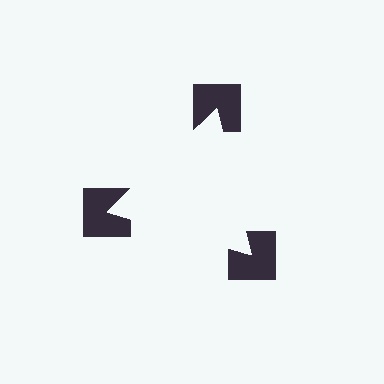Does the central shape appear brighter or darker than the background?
It typically appears slightly brighter than the background, even though no actual brightness change is drawn.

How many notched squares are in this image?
There are 3 — one at each vertex of the illusory triangle.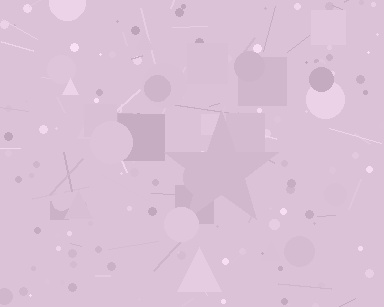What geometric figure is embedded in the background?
A star is embedded in the background.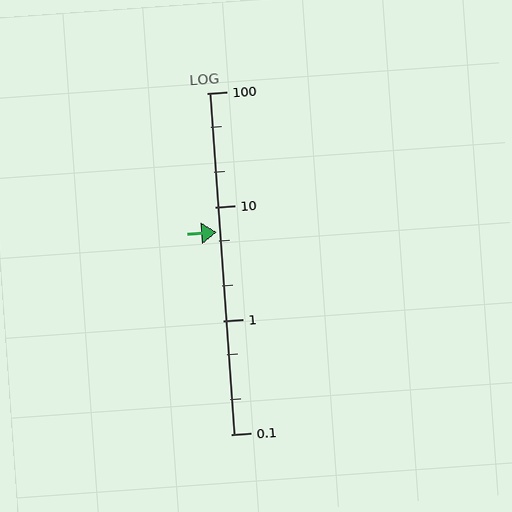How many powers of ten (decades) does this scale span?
The scale spans 3 decades, from 0.1 to 100.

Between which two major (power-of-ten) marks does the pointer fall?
The pointer is between 1 and 10.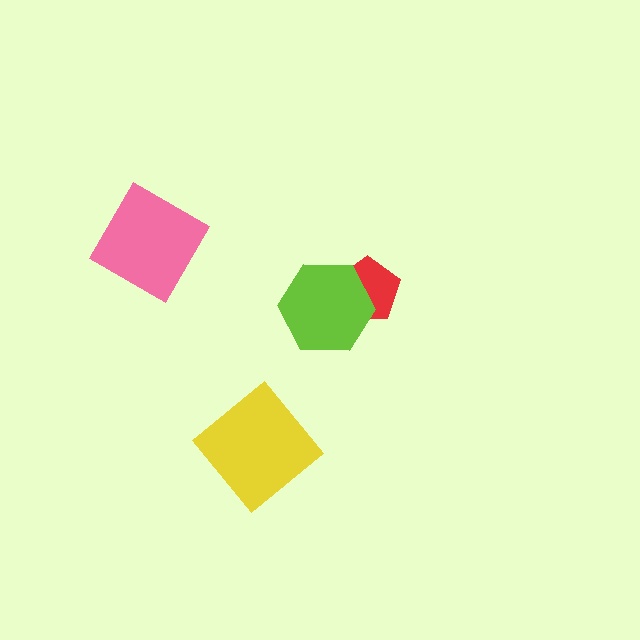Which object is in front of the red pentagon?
The lime hexagon is in front of the red pentagon.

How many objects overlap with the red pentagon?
1 object overlaps with the red pentagon.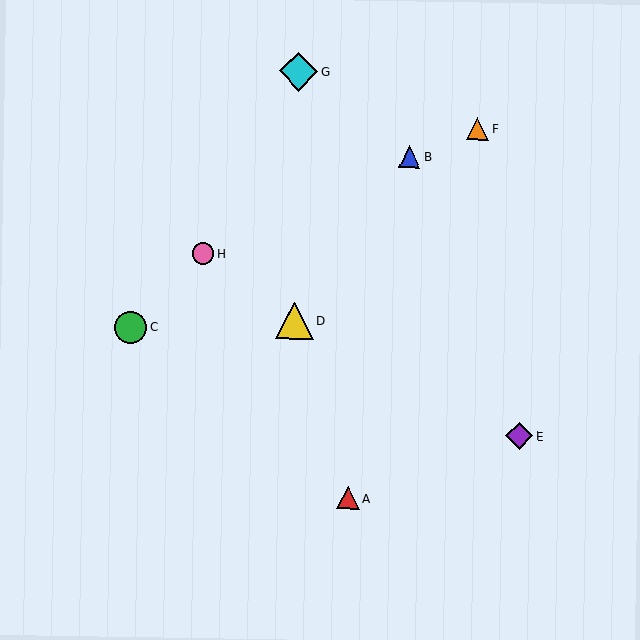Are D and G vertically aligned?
Yes, both are at x≈295.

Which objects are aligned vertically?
Objects D, G are aligned vertically.